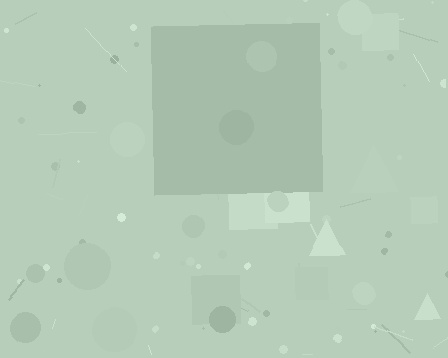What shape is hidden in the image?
A square is hidden in the image.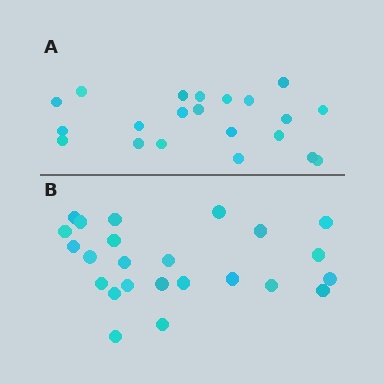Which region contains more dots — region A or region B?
Region B (the bottom region) has more dots.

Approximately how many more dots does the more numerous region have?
Region B has just a few more — roughly 2 or 3 more dots than region A.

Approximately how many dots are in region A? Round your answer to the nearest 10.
About 20 dots. (The exact count is 21, which rounds to 20.)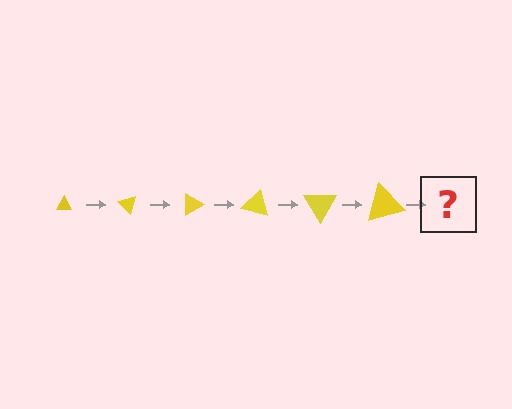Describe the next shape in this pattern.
It should be a triangle, larger than the previous one and rotated 270 degrees from the start.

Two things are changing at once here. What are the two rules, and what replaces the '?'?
The two rules are that the triangle grows larger each step and it rotates 45 degrees each step. The '?' should be a triangle, larger than the previous one and rotated 270 degrees from the start.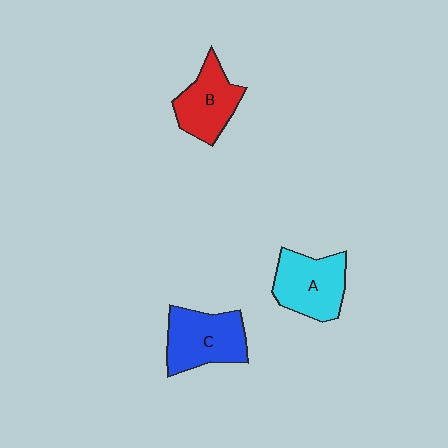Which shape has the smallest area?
Shape B (red).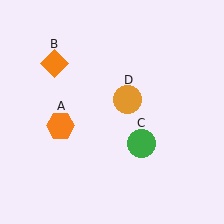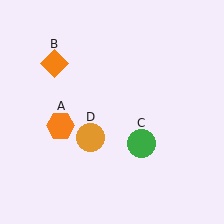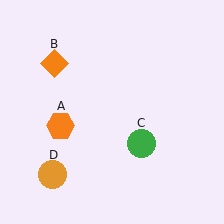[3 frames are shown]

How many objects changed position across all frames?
1 object changed position: orange circle (object D).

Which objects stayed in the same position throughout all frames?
Orange hexagon (object A) and orange diamond (object B) and green circle (object C) remained stationary.